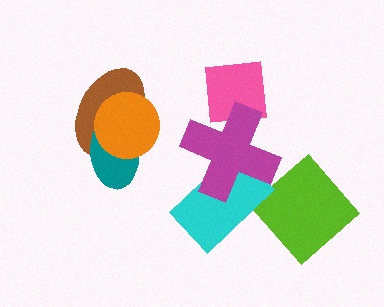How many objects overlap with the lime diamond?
0 objects overlap with the lime diamond.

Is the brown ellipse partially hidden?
Yes, it is partially covered by another shape.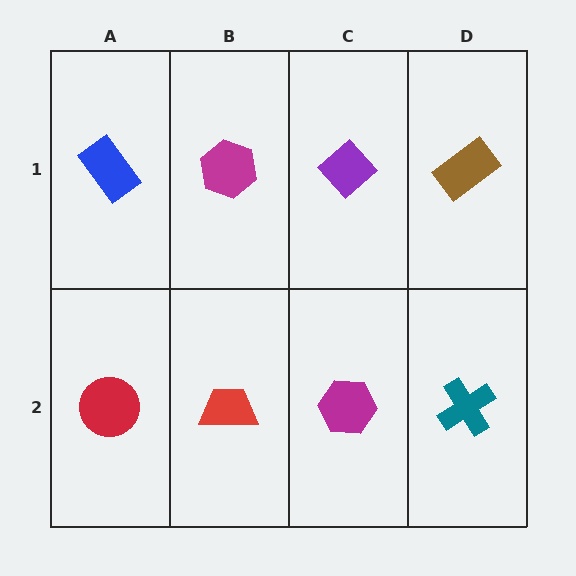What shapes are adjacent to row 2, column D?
A brown rectangle (row 1, column D), a magenta hexagon (row 2, column C).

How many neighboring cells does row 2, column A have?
2.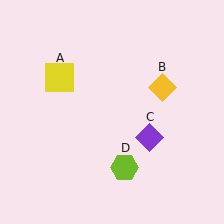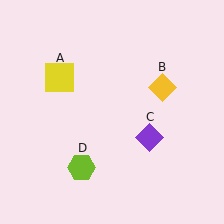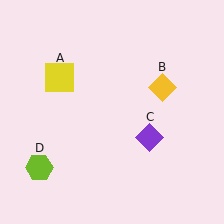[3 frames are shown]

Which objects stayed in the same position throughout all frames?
Yellow square (object A) and yellow diamond (object B) and purple diamond (object C) remained stationary.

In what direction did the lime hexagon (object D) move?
The lime hexagon (object D) moved left.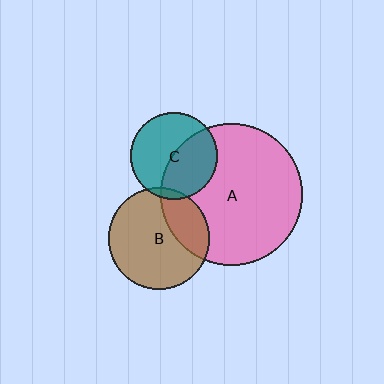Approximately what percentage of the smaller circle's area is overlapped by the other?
Approximately 45%.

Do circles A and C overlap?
Yes.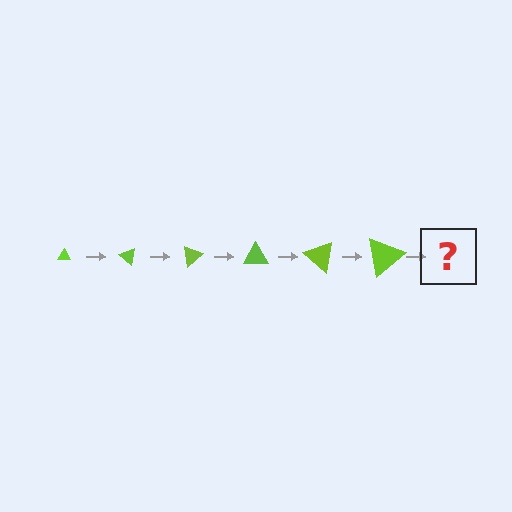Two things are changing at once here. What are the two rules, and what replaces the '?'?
The two rules are that the triangle grows larger each step and it rotates 40 degrees each step. The '?' should be a triangle, larger than the previous one and rotated 240 degrees from the start.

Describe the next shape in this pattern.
It should be a triangle, larger than the previous one and rotated 240 degrees from the start.